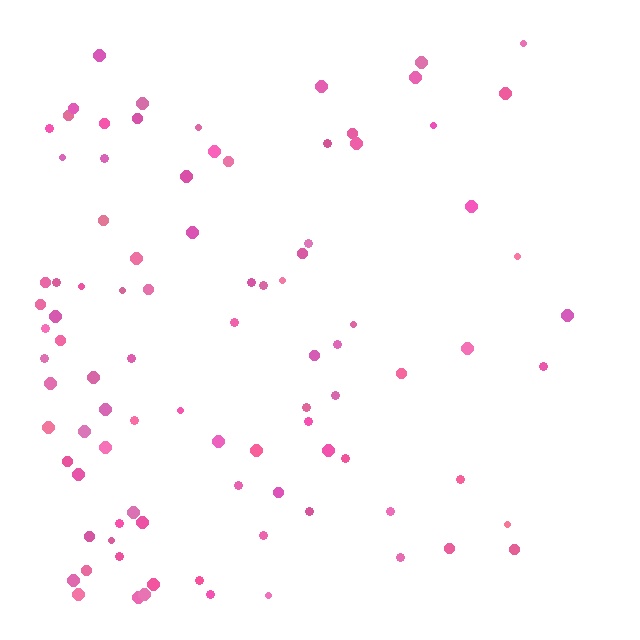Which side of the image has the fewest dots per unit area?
The right.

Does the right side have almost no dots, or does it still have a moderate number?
Still a moderate number, just noticeably fewer than the left.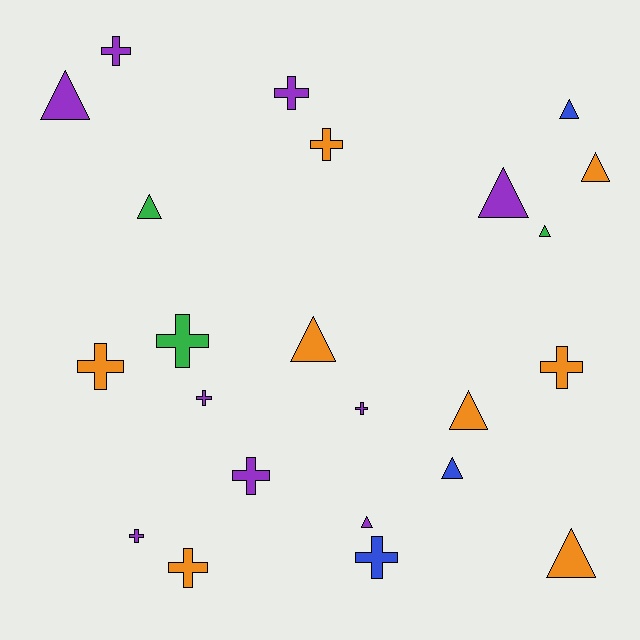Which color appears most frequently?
Purple, with 9 objects.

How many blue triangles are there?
There are 2 blue triangles.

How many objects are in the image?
There are 23 objects.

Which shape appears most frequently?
Cross, with 12 objects.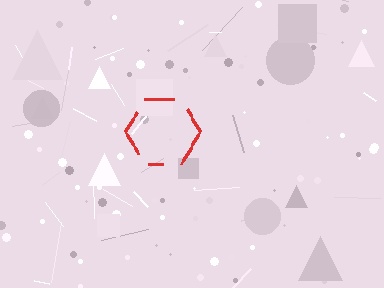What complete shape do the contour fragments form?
The contour fragments form a hexagon.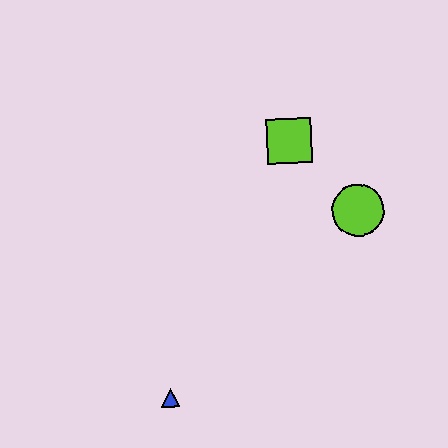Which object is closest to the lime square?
The lime circle is closest to the lime square.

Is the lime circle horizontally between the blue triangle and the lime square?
No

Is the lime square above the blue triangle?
Yes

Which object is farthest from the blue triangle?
The lime square is farthest from the blue triangle.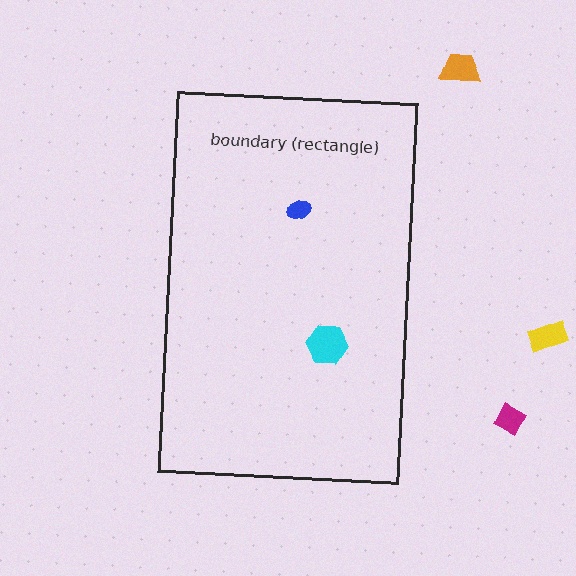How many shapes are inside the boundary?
2 inside, 3 outside.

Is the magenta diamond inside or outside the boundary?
Outside.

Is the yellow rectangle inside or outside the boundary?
Outside.